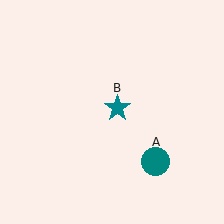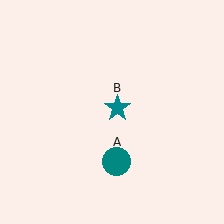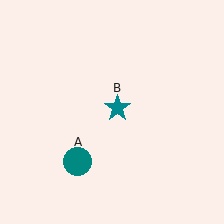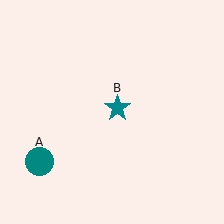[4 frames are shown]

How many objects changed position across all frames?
1 object changed position: teal circle (object A).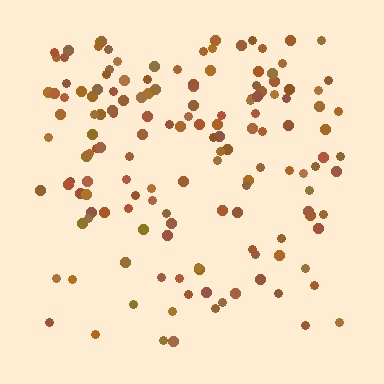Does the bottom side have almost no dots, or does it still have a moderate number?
Still a moderate number, just noticeably fewer than the top.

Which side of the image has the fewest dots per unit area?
The bottom.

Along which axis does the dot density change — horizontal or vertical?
Vertical.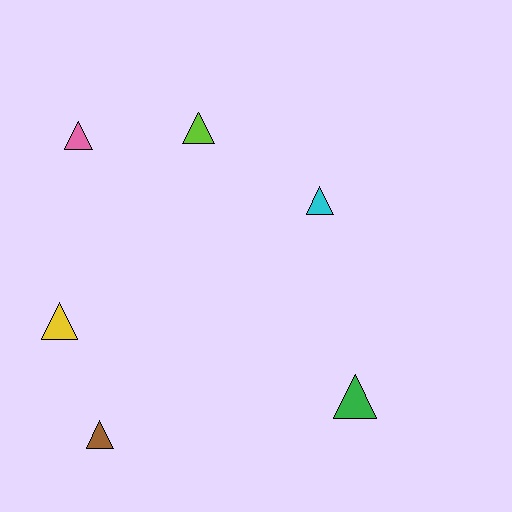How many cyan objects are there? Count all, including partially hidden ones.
There is 1 cyan object.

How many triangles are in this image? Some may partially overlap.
There are 6 triangles.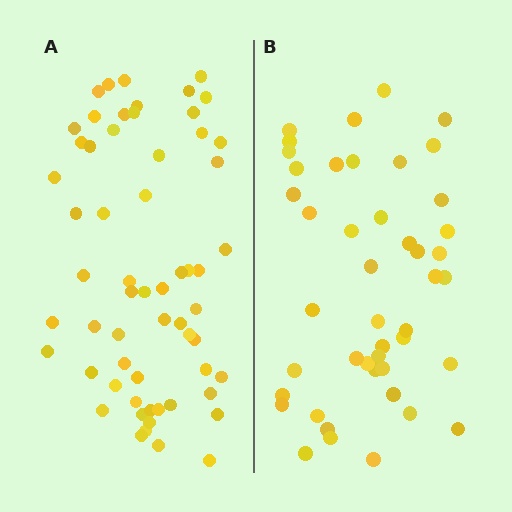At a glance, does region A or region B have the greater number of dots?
Region A (the left region) has more dots.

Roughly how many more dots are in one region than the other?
Region A has approximately 15 more dots than region B.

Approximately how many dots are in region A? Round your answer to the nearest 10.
About 60 dots.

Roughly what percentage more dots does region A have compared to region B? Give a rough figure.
About 35% more.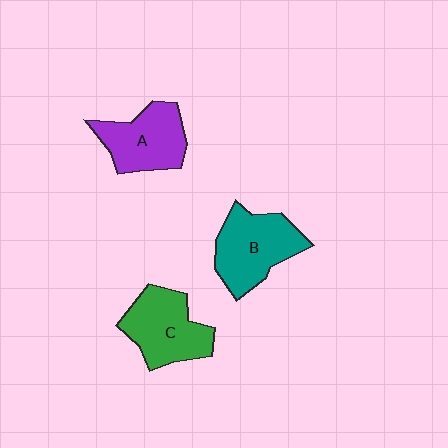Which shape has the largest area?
Shape B (teal).